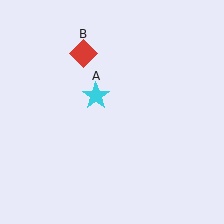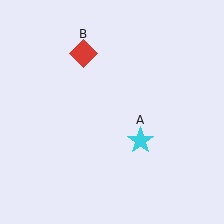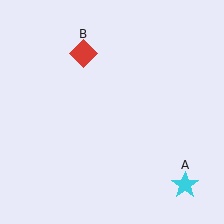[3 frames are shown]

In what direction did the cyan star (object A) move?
The cyan star (object A) moved down and to the right.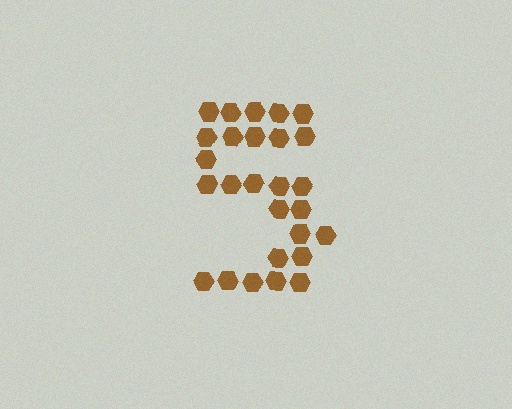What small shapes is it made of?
It is made of small hexagons.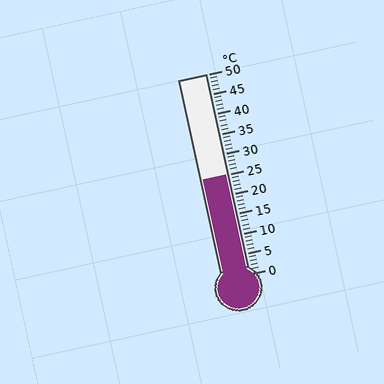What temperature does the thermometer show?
The thermometer shows approximately 25°C.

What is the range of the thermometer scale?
The thermometer scale ranges from 0°C to 50°C.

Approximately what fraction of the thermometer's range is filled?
The thermometer is filled to approximately 50% of its range.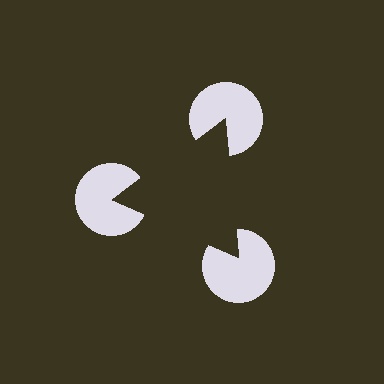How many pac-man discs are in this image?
There are 3 — one at each vertex of the illusory triangle.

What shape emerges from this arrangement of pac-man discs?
An illusory triangle — its edges are inferred from the aligned wedge cuts in the pac-man discs, not physically drawn.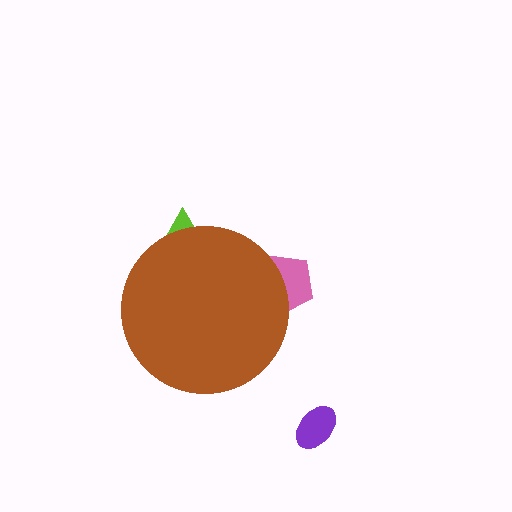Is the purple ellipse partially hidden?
No, the purple ellipse is fully visible.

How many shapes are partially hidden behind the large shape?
2 shapes are partially hidden.